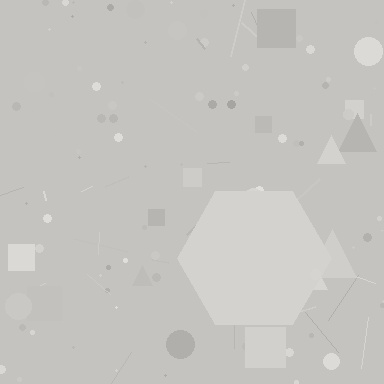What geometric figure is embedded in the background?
A hexagon is embedded in the background.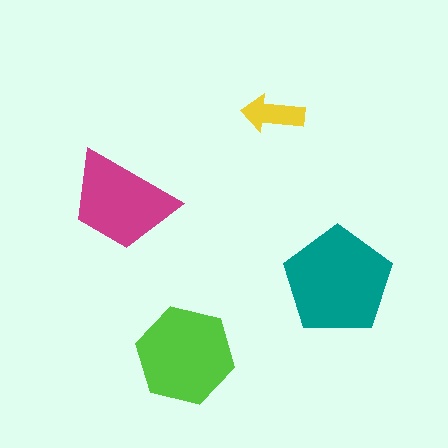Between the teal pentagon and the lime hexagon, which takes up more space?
The teal pentagon.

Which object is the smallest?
The yellow arrow.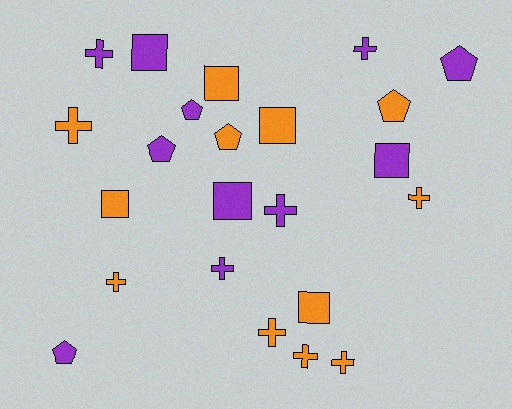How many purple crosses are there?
There are 4 purple crosses.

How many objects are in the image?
There are 23 objects.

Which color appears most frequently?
Orange, with 12 objects.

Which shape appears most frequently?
Cross, with 10 objects.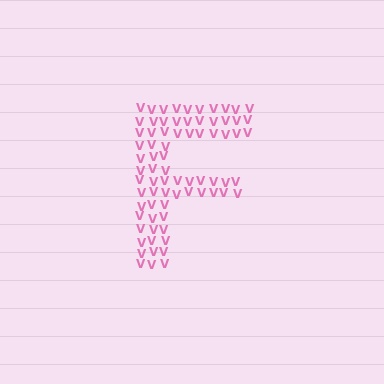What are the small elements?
The small elements are letter V's.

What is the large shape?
The large shape is the letter F.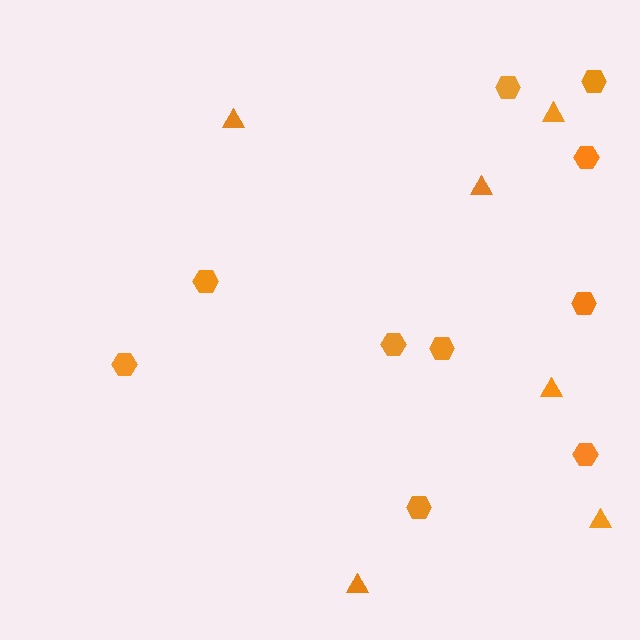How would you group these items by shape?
There are 2 groups: one group of hexagons (10) and one group of triangles (6).